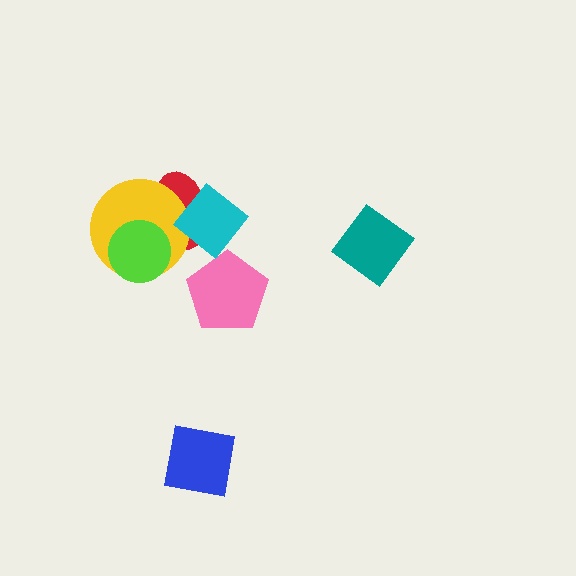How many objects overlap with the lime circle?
2 objects overlap with the lime circle.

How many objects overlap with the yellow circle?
2 objects overlap with the yellow circle.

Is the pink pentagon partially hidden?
No, no other shape covers it.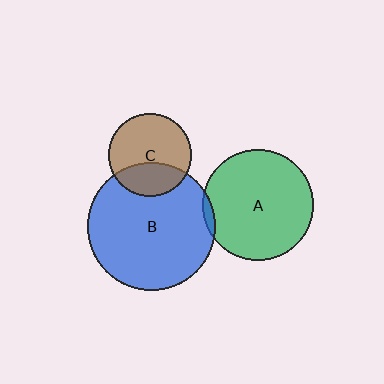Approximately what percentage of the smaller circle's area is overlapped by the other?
Approximately 35%.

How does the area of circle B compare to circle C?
Approximately 2.4 times.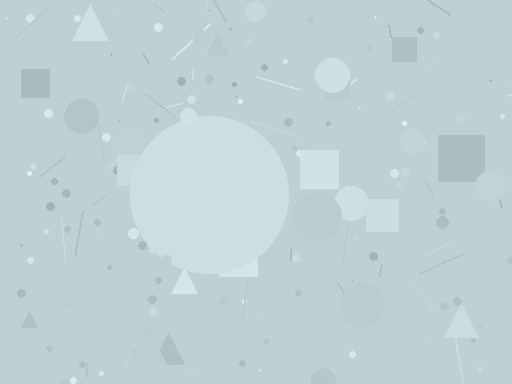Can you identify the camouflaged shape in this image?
The camouflaged shape is a circle.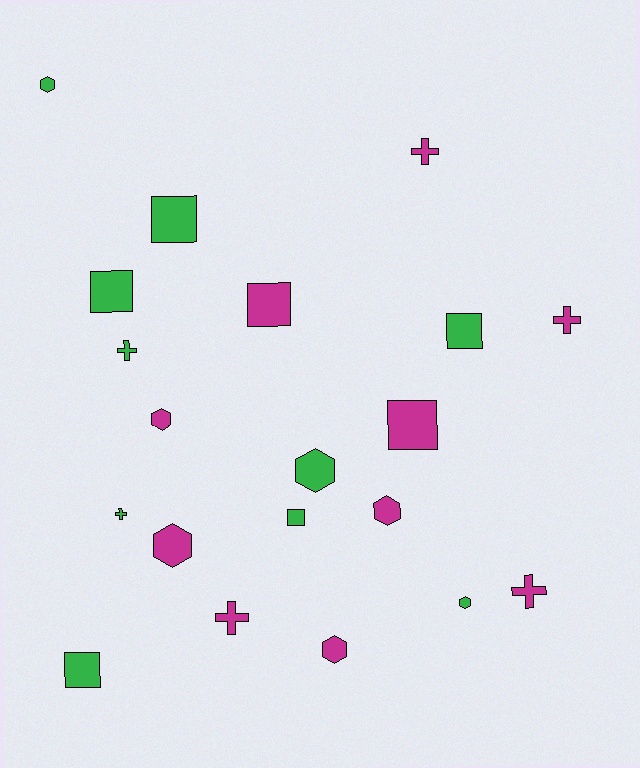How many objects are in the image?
There are 20 objects.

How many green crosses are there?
There are 2 green crosses.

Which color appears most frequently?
Green, with 10 objects.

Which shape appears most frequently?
Hexagon, with 7 objects.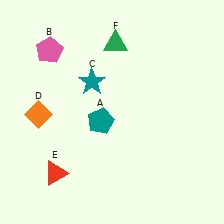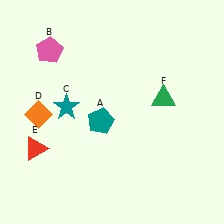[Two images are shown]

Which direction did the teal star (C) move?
The teal star (C) moved left.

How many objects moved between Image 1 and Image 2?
3 objects moved between the two images.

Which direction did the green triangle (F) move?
The green triangle (F) moved down.